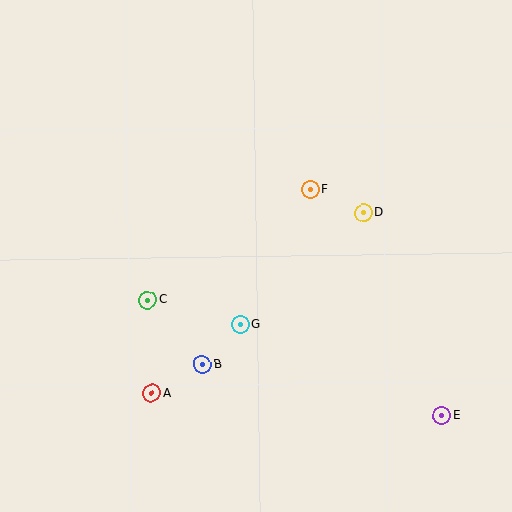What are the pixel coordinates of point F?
Point F is at (310, 190).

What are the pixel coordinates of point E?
Point E is at (442, 416).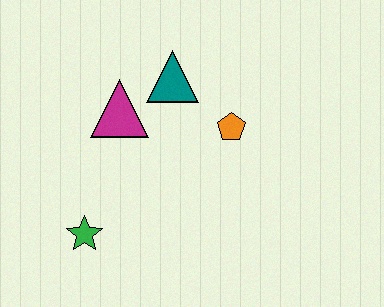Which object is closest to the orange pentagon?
The teal triangle is closest to the orange pentagon.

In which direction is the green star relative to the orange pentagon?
The green star is to the left of the orange pentagon.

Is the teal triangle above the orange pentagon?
Yes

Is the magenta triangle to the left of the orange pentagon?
Yes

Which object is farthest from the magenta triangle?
The green star is farthest from the magenta triangle.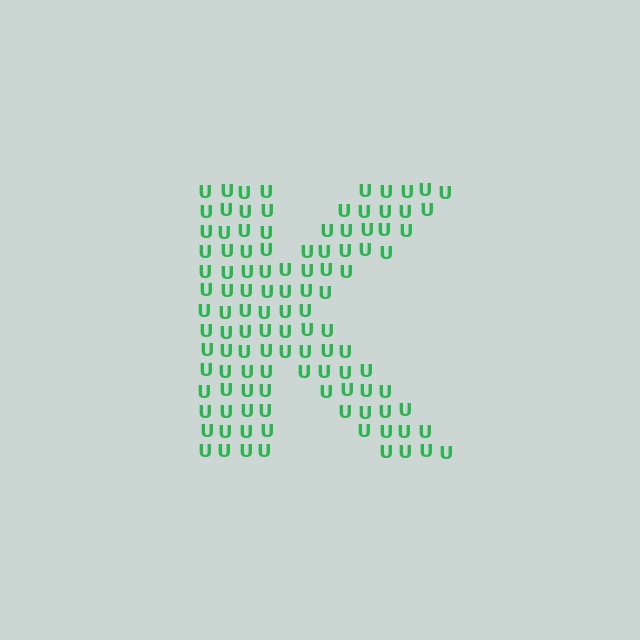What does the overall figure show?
The overall figure shows the letter K.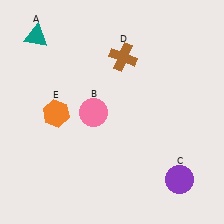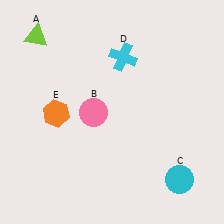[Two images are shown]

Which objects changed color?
A changed from teal to lime. C changed from purple to cyan. D changed from brown to cyan.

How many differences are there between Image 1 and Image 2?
There are 3 differences between the two images.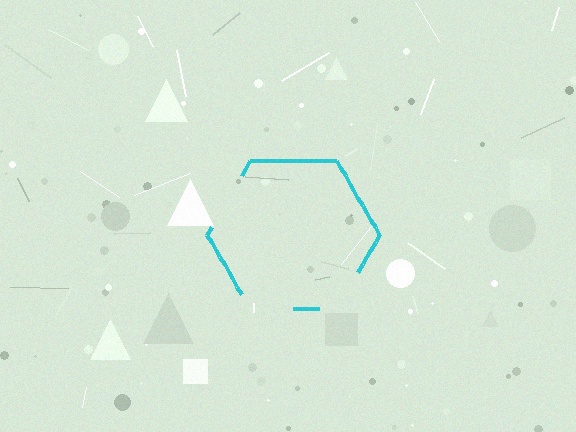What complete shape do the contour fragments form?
The contour fragments form a hexagon.